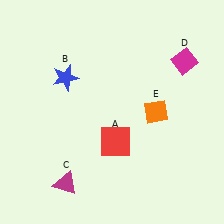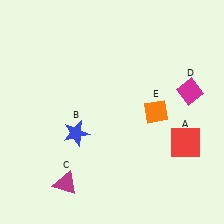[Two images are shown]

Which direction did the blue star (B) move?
The blue star (B) moved down.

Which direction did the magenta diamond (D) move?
The magenta diamond (D) moved down.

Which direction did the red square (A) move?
The red square (A) moved right.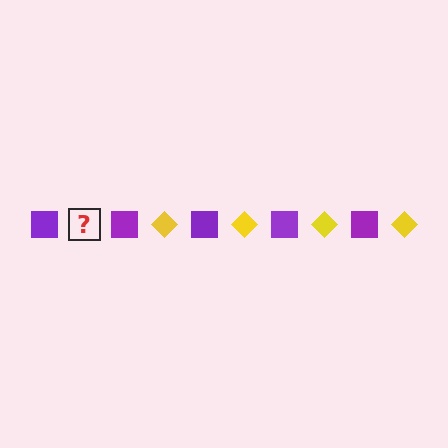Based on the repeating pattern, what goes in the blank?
The blank should be a yellow diamond.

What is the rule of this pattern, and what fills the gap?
The rule is that the pattern alternates between purple square and yellow diamond. The gap should be filled with a yellow diamond.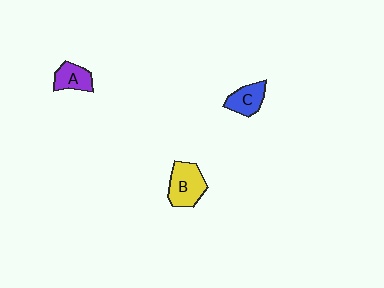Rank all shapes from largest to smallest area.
From largest to smallest: B (yellow), C (blue), A (purple).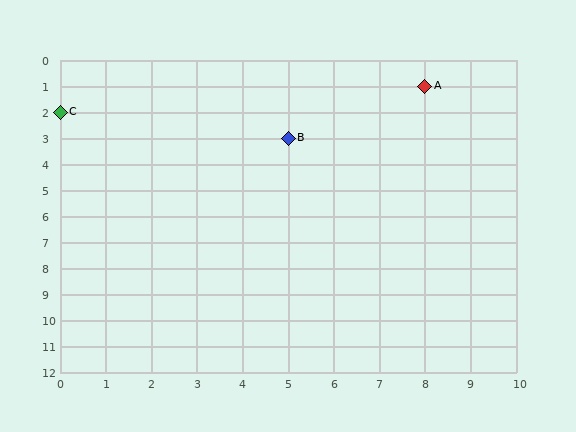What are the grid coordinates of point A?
Point A is at grid coordinates (8, 1).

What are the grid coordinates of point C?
Point C is at grid coordinates (0, 2).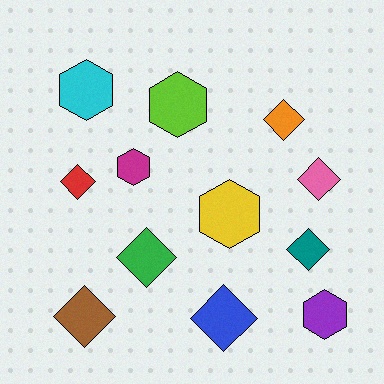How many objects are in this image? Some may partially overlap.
There are 12 objects.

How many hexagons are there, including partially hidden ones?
There are 5 hexagons.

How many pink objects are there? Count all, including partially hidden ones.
There is 1 pink object.